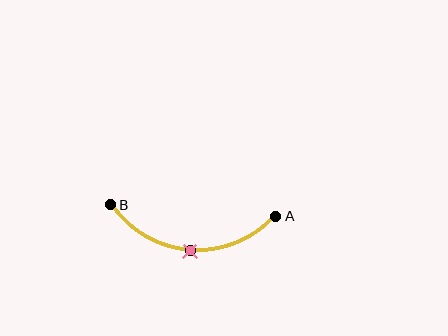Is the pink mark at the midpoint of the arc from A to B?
Yes. The pink mark lies on the arc at equal arc-length from both A and B — it is the arc midpoint.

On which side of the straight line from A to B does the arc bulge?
The arc bulges below the straight line connecting A and B.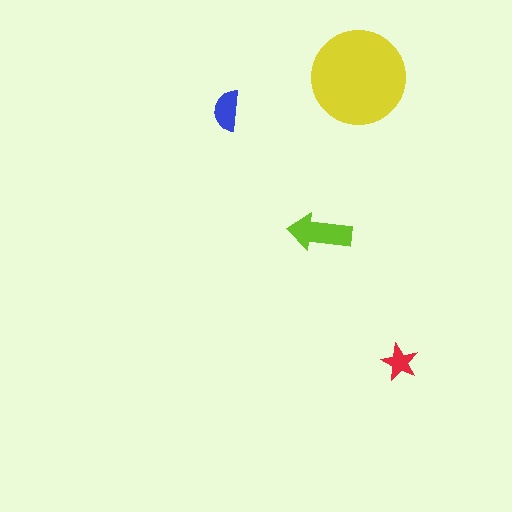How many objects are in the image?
There are 4 objects in the image.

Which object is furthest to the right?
The red star is rightmost.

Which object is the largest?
The yellow circle.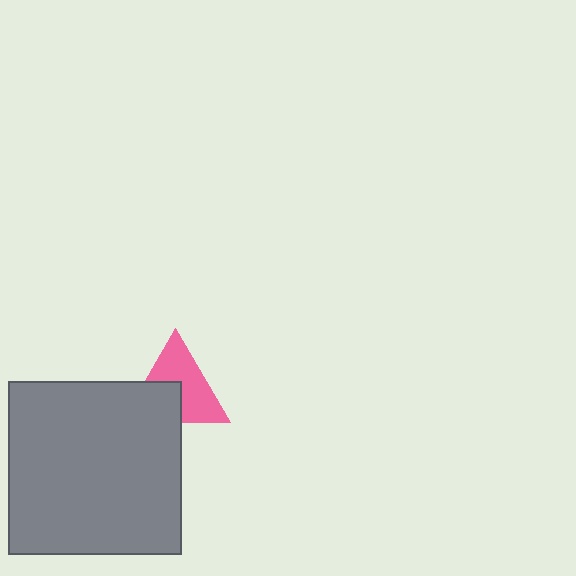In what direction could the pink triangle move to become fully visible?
The pink triangle could move up. That would shift it out from behind the gray square entirely.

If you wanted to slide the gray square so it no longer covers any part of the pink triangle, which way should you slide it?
Slide it down — that is the most direct way to separate the two shapes.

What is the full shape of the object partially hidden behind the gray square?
The partially hidden object is a pink triangle.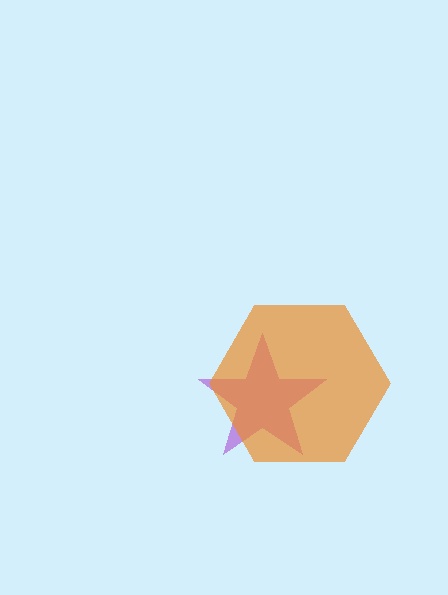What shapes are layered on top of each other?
The layered shapes are: a purple star, an orange hexagon.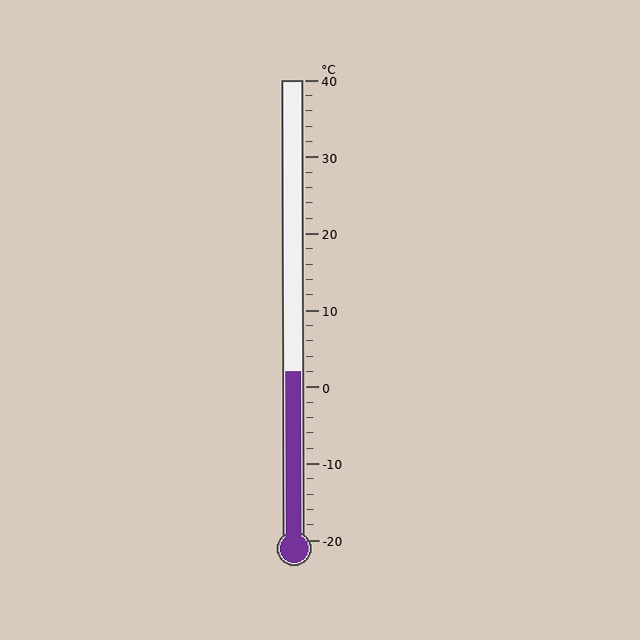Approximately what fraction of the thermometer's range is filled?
The thermometer is filled to approximately 35% of its range.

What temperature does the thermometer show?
The thermometer shows approximately 2°C.